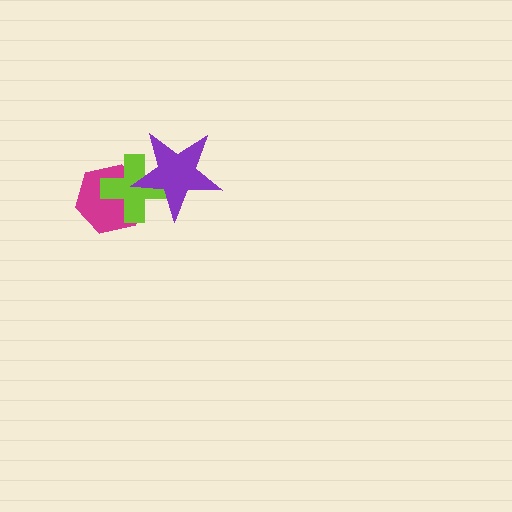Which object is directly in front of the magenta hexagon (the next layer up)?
The lime cross is directly in front of the magenta hexagon.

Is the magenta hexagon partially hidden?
Yes, it is partially covered by another shape.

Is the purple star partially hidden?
No, no other shape covers it.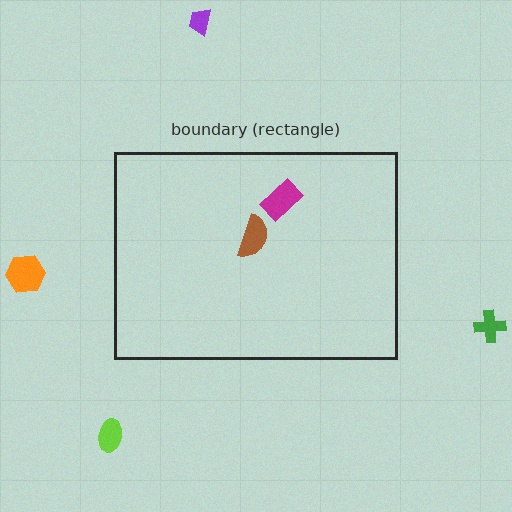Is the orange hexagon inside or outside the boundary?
Outside.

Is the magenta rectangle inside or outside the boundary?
Inside.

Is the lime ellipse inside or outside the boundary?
Outside.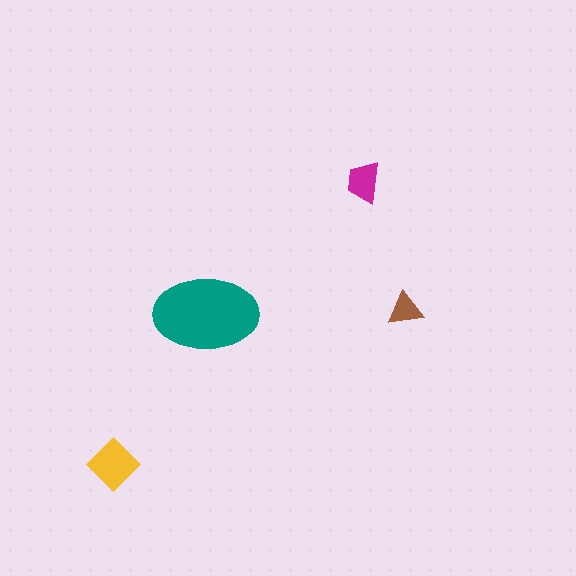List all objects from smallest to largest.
The brown triangle, the magenta trapezoid, the yellow diamond, the teal ellipse.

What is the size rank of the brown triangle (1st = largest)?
4th.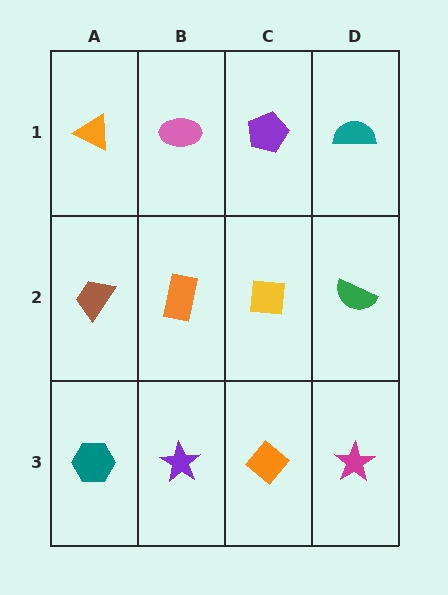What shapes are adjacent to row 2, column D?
A teal semicircle (row 1, column D), a magenta star (row 3, column D), a yellow square (row 2, column C).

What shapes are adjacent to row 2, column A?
An orange triangle (row 1, column A), a teal hexagon (row 3, column A), an orange rectangle (row 2, column B).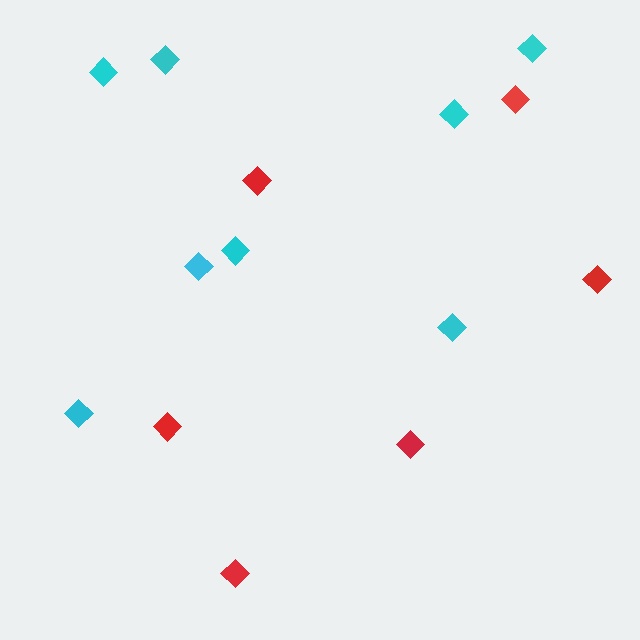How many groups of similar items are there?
There are 2 groups: one group of red diamonds (6) and one group of cyan diamonds (8).